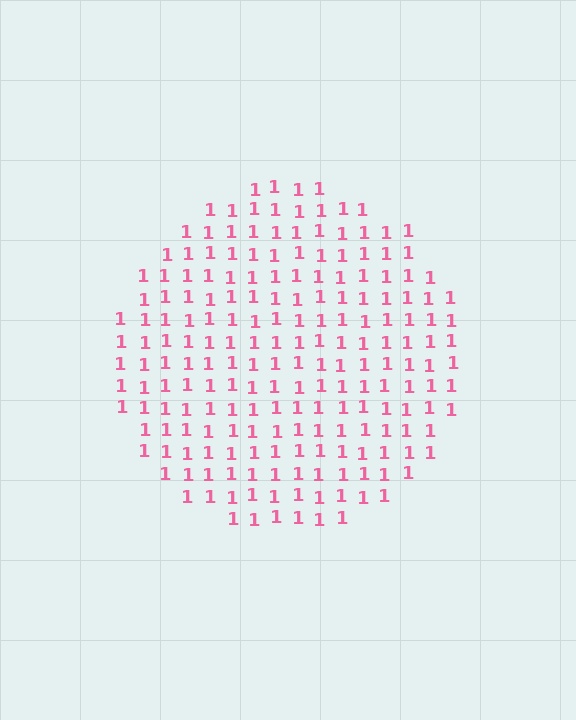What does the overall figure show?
The overall figure shows a circle.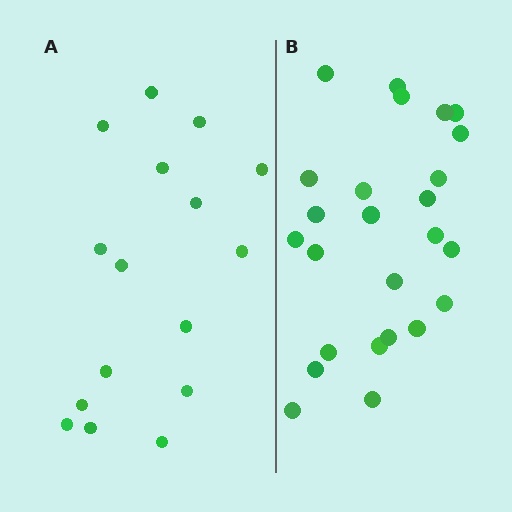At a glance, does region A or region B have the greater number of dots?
Region B (the right region) has more dots.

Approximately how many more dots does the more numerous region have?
Region B has roughly 8 or so more dots than region A.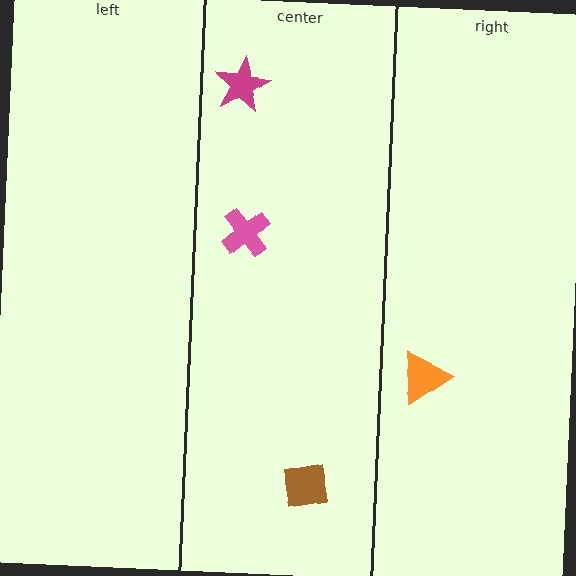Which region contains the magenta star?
The center region.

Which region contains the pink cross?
The center region.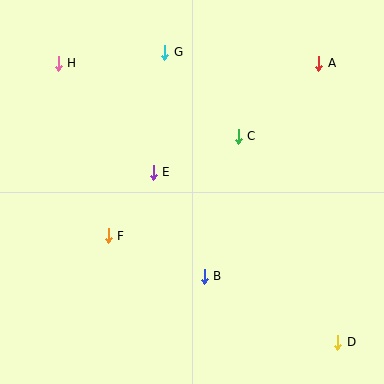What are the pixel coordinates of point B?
Point B is at (204, 276).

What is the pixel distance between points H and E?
The distance between H and E is 145 pixels.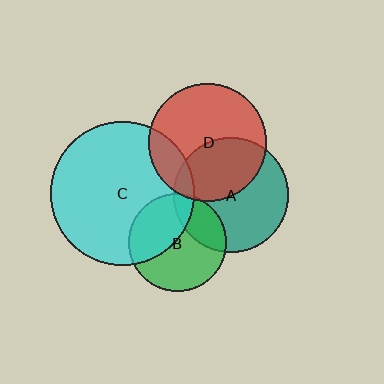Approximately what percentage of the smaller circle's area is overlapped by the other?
Approximately 40%.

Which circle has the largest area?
Circle C (cyan).